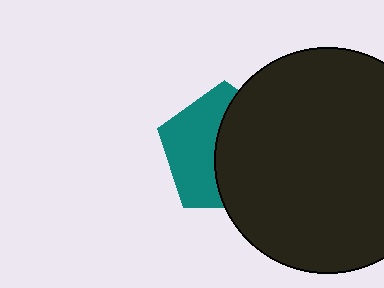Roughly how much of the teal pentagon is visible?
About half of it is visible (roughly 46%).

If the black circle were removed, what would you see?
You would see the complete teal pentagon.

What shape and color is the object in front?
The object in front is a black circle.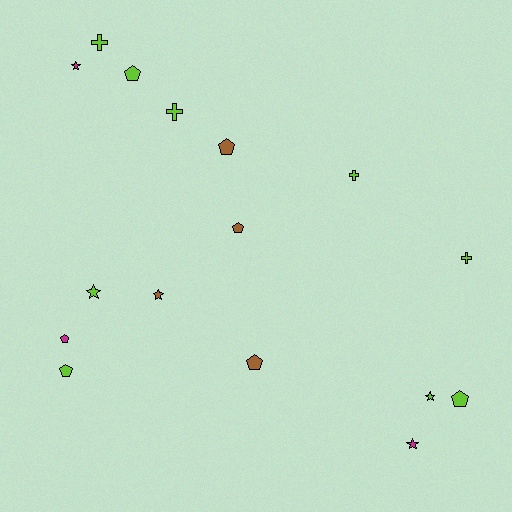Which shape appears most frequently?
Pentagon, with 7 objects.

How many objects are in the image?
There are 16 objects.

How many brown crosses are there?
There are no brown crosses.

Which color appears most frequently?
Lime, with 9 objects.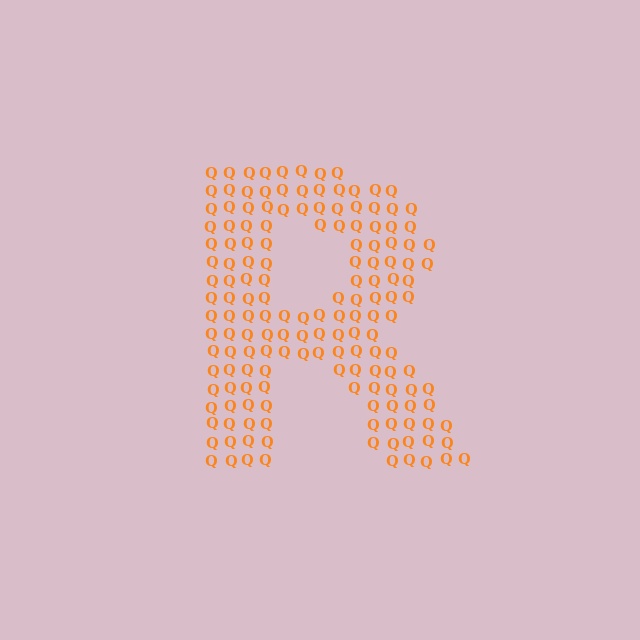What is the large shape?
The large shape is the letter R.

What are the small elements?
The small elements are letter Q's.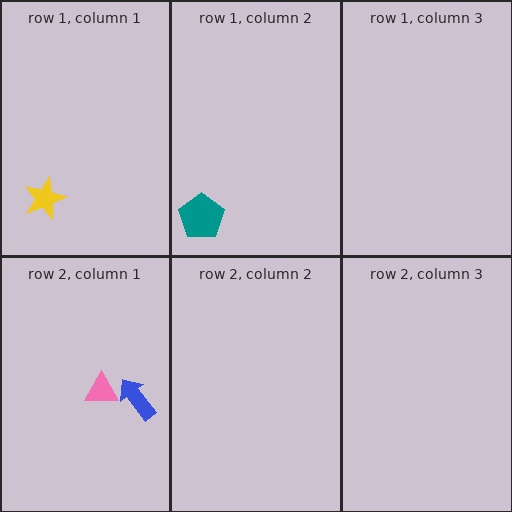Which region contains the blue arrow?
The row 2, column 1 region.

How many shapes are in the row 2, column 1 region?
2.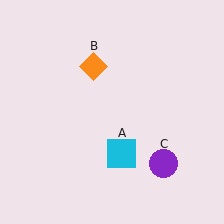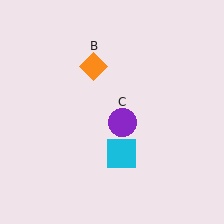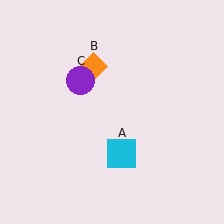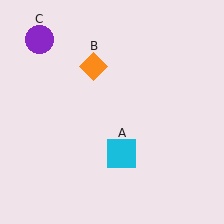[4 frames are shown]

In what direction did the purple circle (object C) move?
The purple circle (object C) moved up and to the left.